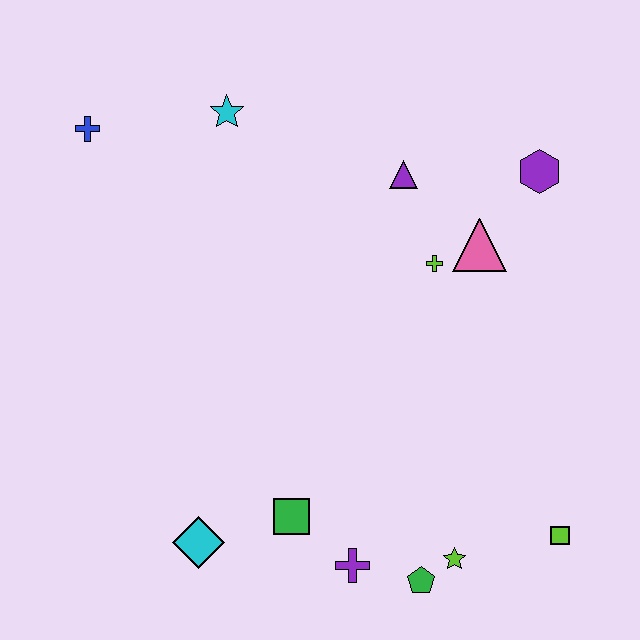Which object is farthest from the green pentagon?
The blue cross is farthest from the green pentagon.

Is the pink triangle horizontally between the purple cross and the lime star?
No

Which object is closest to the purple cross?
The green pentagon is closest to the purple cross.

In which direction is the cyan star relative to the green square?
The cyan star is above the green square.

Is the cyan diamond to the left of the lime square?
Yes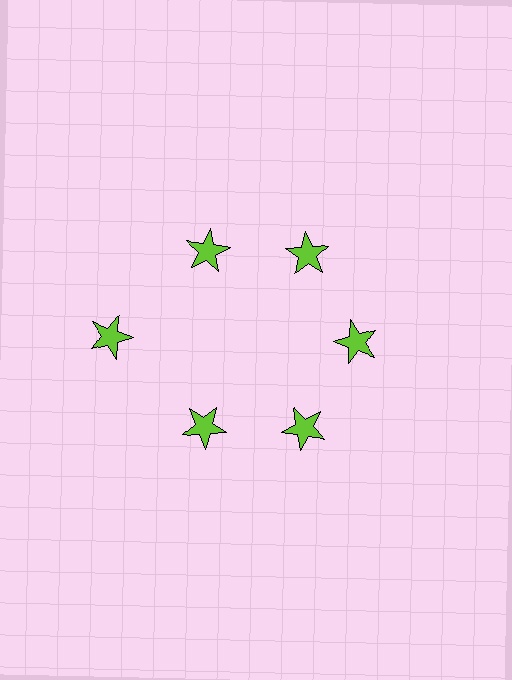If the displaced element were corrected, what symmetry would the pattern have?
It would have 6-fold rotational symmetry — the pattern would map onto itself every 60 degrees.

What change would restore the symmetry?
The symmetry would be restored by moving it inward, back onto the ring so that all 6 stars sit at equal angles and equal distance from the center.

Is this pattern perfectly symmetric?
No. The 6 lime stars are arranged in a ring, but one element near the 9 o'clock position is pushed outward from the center, breaking the 6-fold rotational symmetry.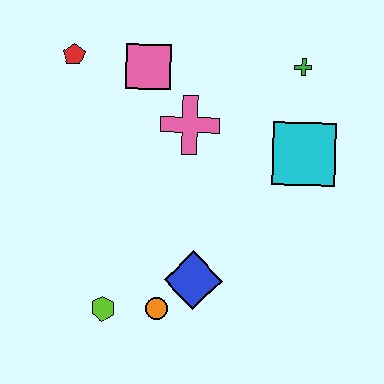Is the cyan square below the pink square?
Yes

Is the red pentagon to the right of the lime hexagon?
No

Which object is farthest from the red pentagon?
The orange circle is farthest from the red pentagon.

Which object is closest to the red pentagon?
The pink square is closest to the red pentagon.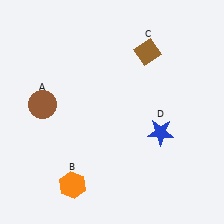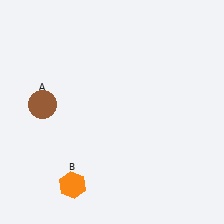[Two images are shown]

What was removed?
The blue star (D), the brown diamond (C) were removed in Image 2.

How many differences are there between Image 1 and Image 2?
There are 2 differences between the two images.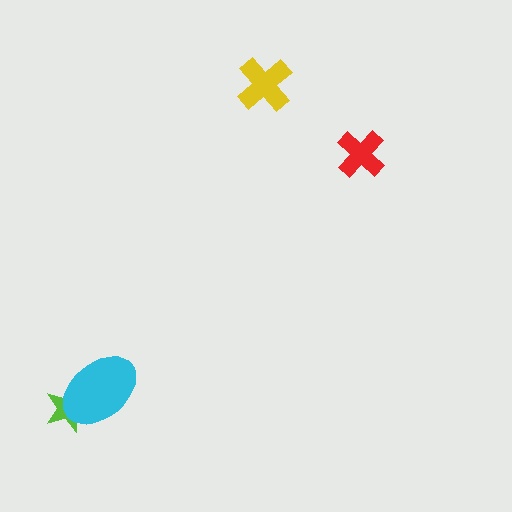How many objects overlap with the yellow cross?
0 objects overlap with the yellow cross.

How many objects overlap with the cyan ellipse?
1 object overlaps with the cyan ellipse.